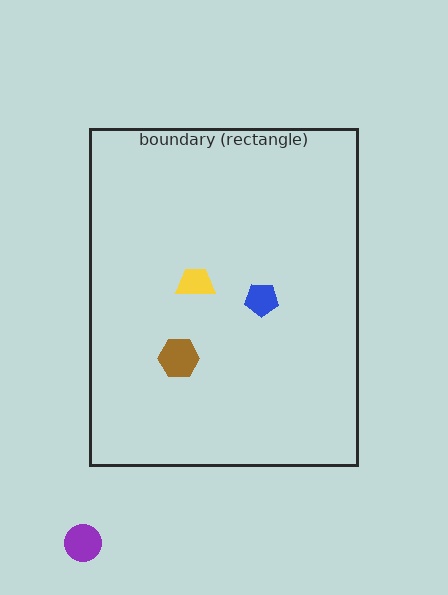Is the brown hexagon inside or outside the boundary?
Inside.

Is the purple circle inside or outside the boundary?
Outside.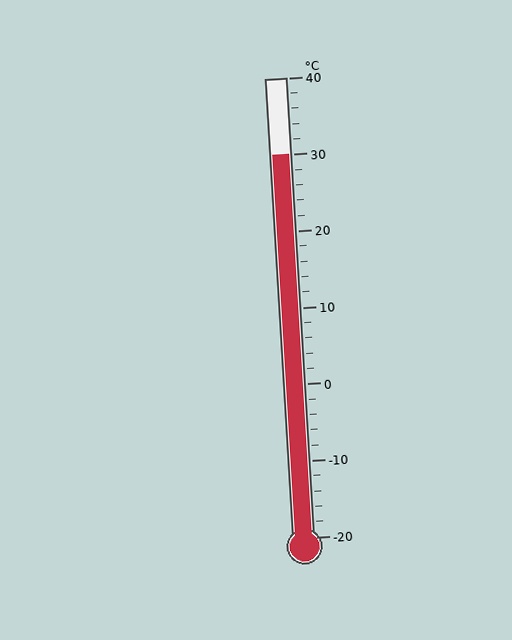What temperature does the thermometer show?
The thermometer shows approximately 30°C.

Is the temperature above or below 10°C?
The temperature is above 10°C.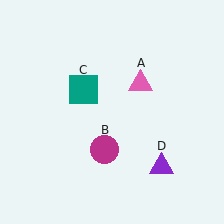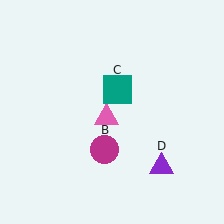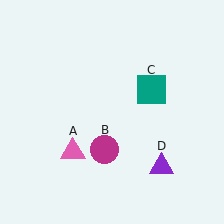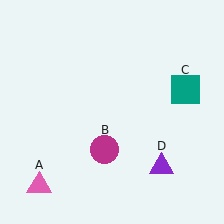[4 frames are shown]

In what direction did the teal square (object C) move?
The teal square (object C) moved right.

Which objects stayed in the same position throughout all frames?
Magenta circle (object B) and purple triangle (object D) remained stationary.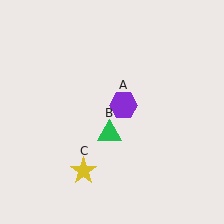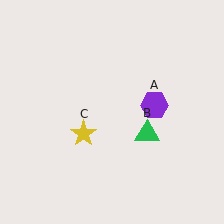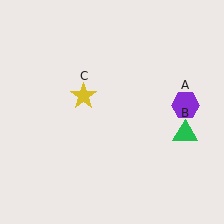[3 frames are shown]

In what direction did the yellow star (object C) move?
The yellow star (object C) moved up.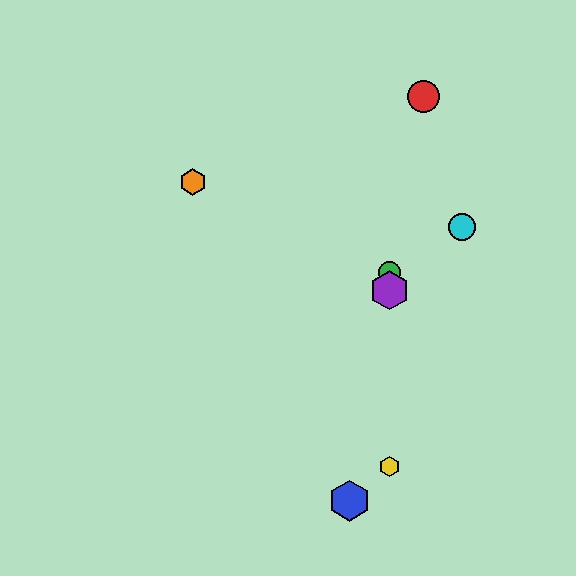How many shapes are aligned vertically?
3 shapes (the green circle, the yellow hexagon, the purple hexagon) are aligned vertically.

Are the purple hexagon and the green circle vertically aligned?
Yes, both are at x≈389.